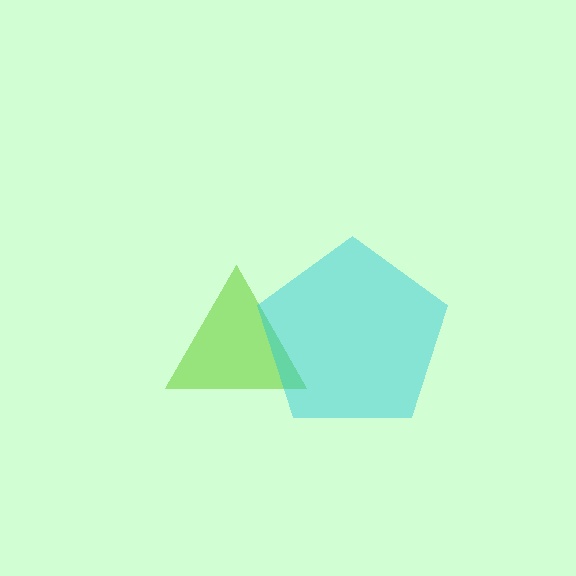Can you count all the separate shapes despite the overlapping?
Yes, there are 2 separate shapes.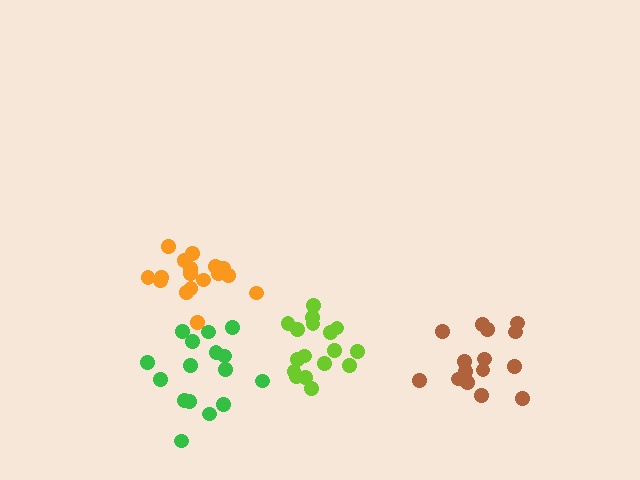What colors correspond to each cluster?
The clusters are colored: brown, lime, green, orange.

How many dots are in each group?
Group 1: 15 dots, Group 2: 17 dots, Group 3: 17 dots, Group 4: 18 dots (67 total).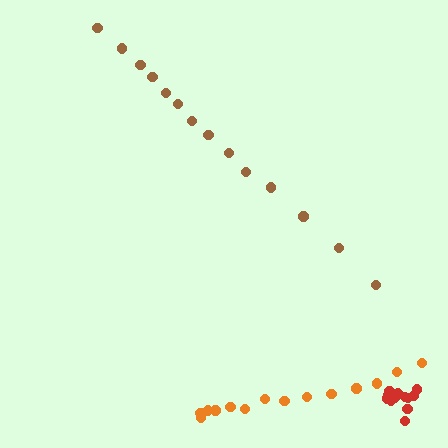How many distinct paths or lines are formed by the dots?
There are 3 distinct paths.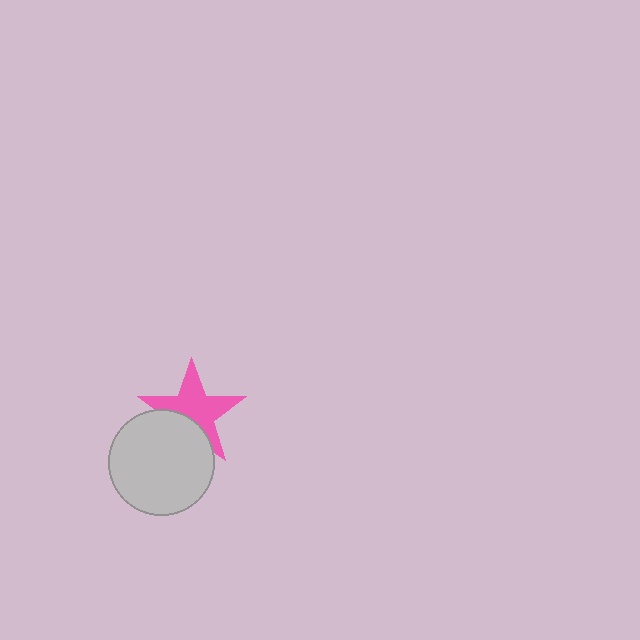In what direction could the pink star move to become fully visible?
The pink star could move up. That would shift it out from behind the light gray circle entirely.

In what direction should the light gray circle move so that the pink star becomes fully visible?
The light gray circle should move down. That is the shortest direction to clear the overlap and leave the pink star fully visible.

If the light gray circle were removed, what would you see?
You would see the complete pink star.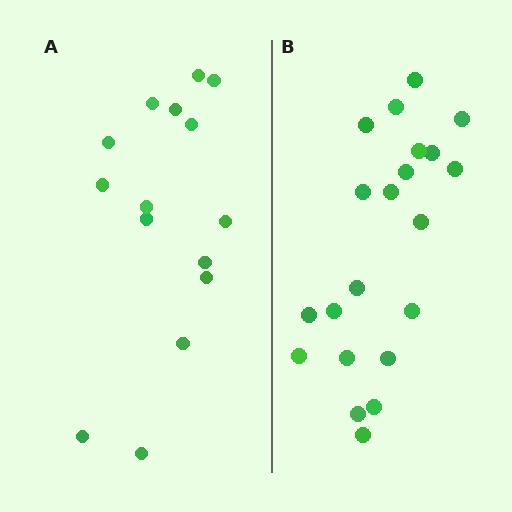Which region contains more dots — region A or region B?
Region B (the right region) has more dots.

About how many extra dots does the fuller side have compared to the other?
Region B has about 6 more dots than region A.